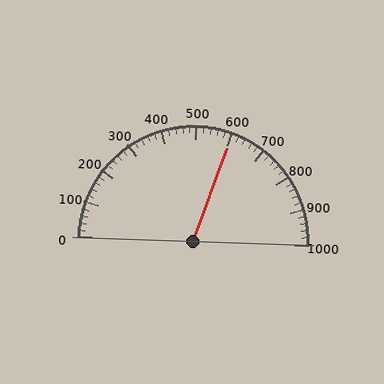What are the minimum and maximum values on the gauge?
The gauge ranges from 0 to 1000.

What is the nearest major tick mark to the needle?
The nearest major tick mark is 600.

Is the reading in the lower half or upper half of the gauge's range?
The reading is in the upper half of the range (0 to 1000).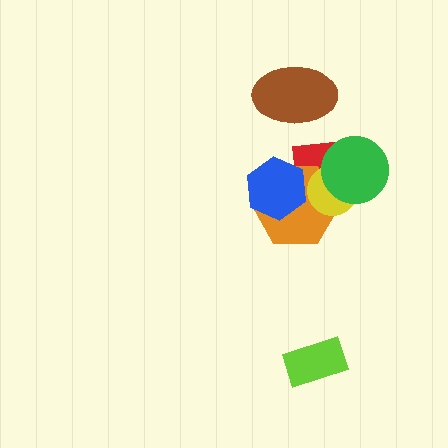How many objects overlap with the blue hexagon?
2 objects overlap with the blue hexagon.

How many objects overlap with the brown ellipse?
0 objects overlap with the brown ellipse.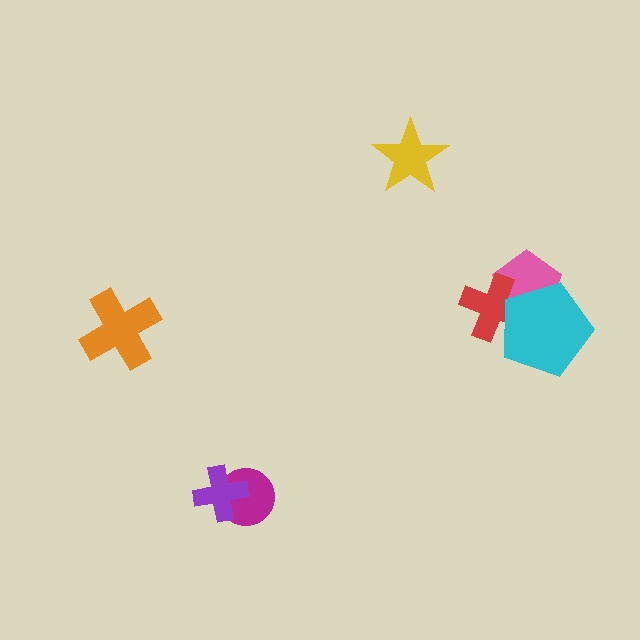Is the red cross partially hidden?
Yes, it is partially covered by another shape.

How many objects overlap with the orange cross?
0 objects overlap with the orange cross.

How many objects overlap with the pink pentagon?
2 objects overlap with the pink pentagon.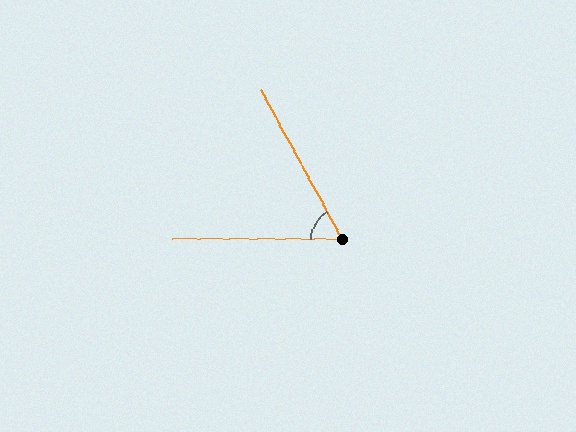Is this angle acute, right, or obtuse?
It is acute.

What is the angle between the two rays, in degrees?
Approximately 61 degrees.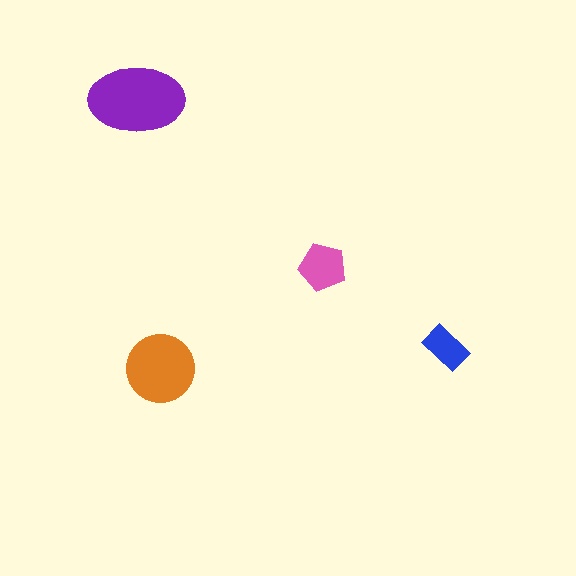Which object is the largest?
The purple ellipse.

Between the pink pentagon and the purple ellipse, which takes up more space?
The purple ellipse.